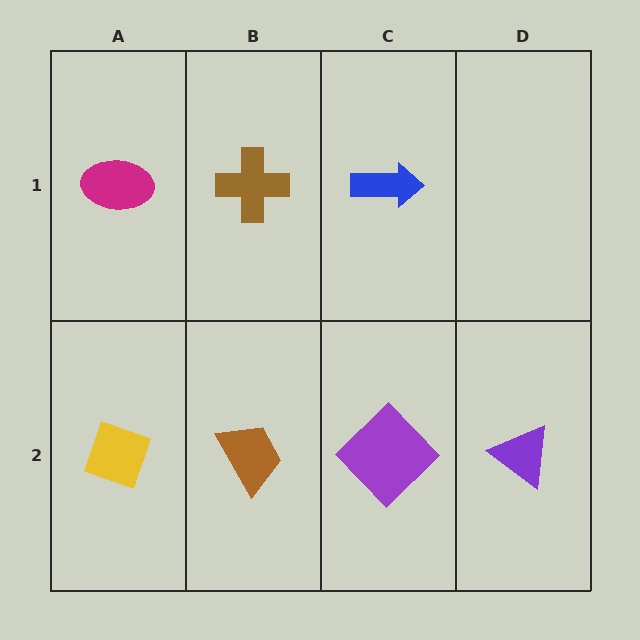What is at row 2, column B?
A brown trapezoid.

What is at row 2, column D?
A purple triangle.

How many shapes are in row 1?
3 shapes.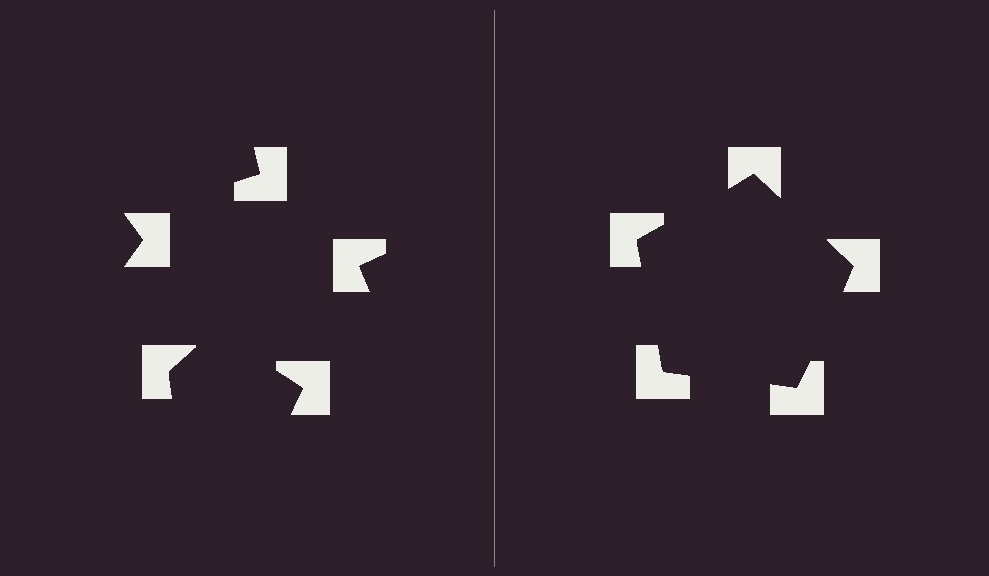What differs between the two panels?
The notched squares are positioned identically on both sides; only the wedge orientations differ. On the right they align to a pentagon; on the left they are misaligned.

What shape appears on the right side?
An illusory pentagon.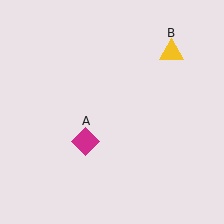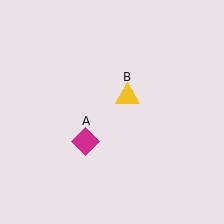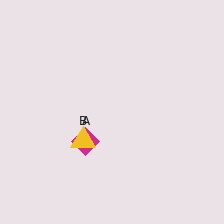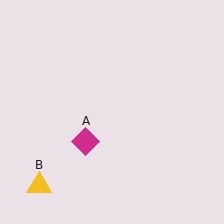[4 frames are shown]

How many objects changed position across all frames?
1 object changed position: yellow triangle (object B).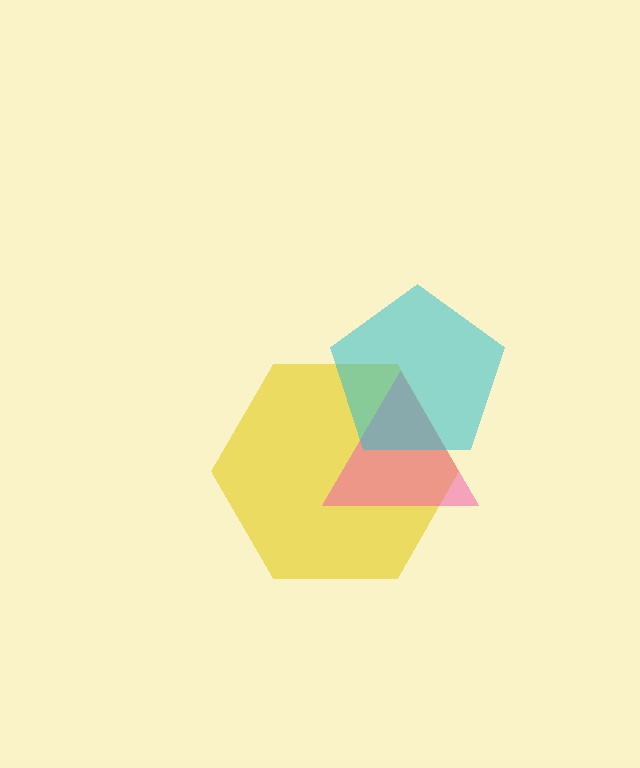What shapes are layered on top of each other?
The layered shapes are: a yellow hexagon, a pink triangle, a cyan pentagon.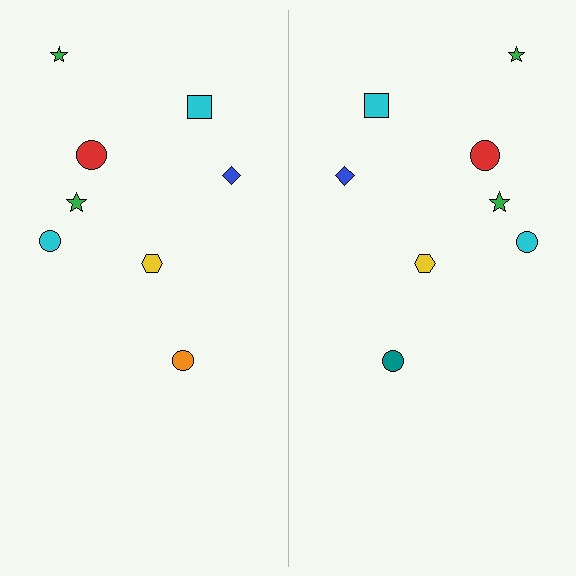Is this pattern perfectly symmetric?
No, the pattern is not perfectly symmetric. The teal circle on the right side breaks the symmetry — its mirror counterpart is orange.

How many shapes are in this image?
There are 16 shapes in this image.